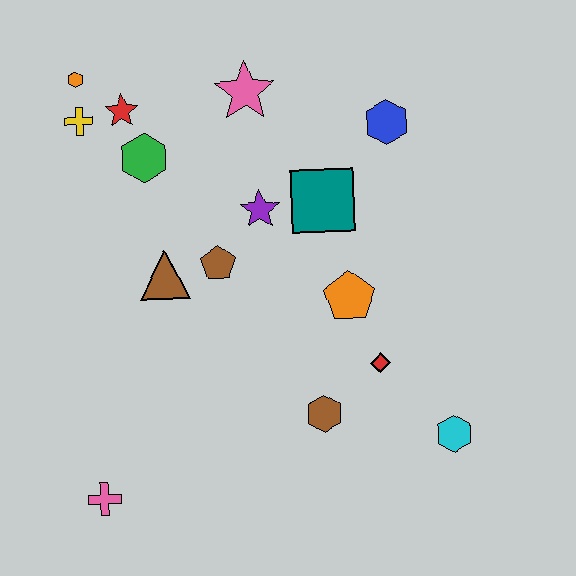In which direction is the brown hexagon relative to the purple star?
The brown hexagon is below the purple star.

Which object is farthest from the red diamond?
The orange hexagon is farthest from the red diamond.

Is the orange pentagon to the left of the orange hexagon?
No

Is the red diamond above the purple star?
No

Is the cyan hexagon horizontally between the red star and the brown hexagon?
No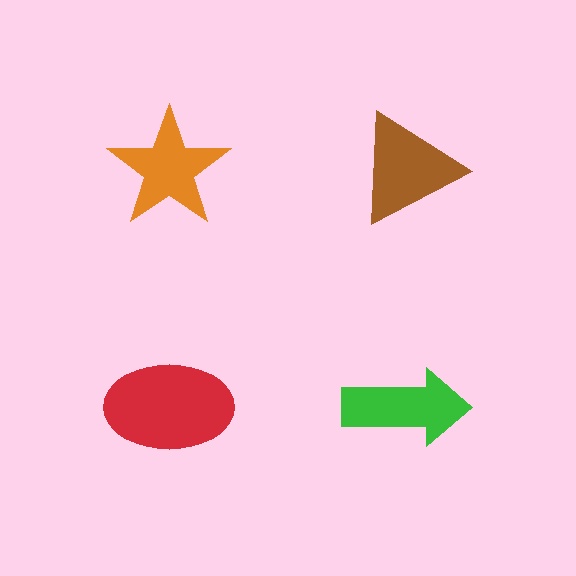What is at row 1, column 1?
An orange star.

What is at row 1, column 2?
A brown triangle.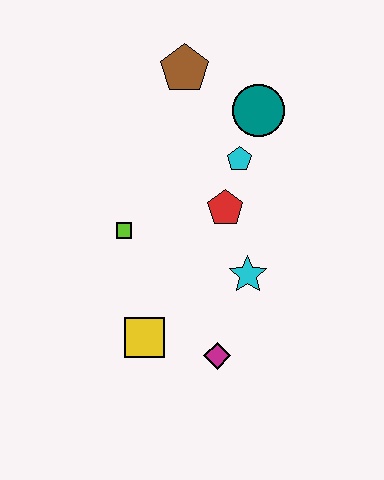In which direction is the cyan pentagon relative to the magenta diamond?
The cyan pentagon is above the magenta diamond.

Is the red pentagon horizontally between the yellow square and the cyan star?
Yes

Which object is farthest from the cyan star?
The brown pentagon is farthest from the cyan star.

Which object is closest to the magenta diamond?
The yellow square is closest to the magenta diamond.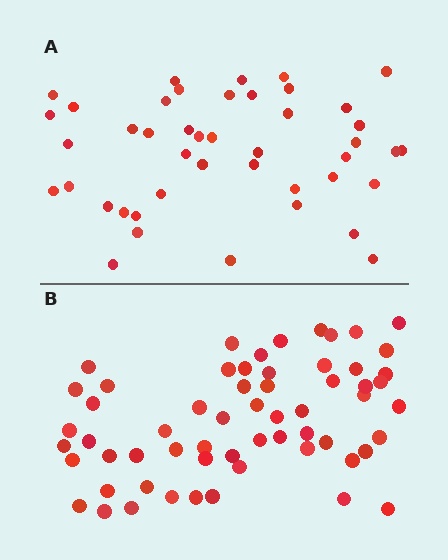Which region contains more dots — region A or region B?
Region B (the bottom region) has more dots.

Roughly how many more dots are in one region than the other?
Region B has approximately 15 more dots than region A.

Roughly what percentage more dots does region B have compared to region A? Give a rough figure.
About 35% more.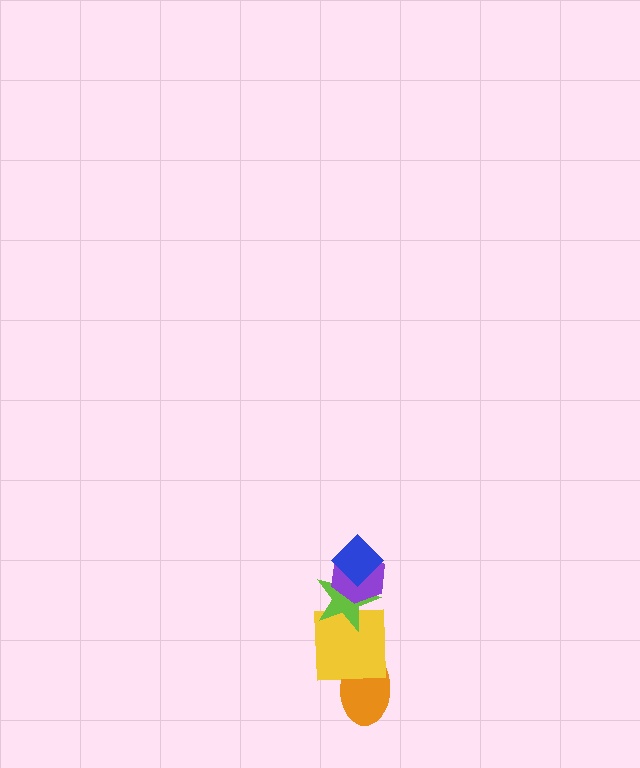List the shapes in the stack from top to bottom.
From top to bottom: the blue diamond, the purple hexagon, the lime star, the yellow square, the orange ellipse.